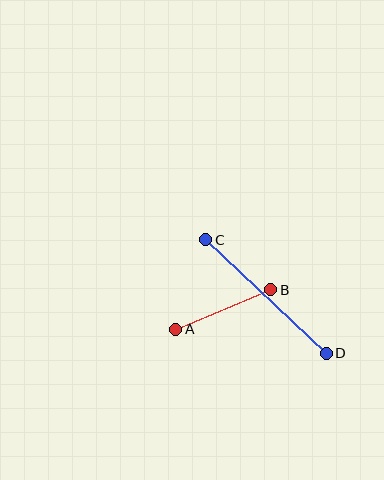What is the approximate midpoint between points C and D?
The midpoint is at approximately (266, 297) pixels.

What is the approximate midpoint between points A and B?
The midpoint is at approximately (223, 310) pixels.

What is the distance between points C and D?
The distance is approximately 166 pixels.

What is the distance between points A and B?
The distance is approximately 103 pixels.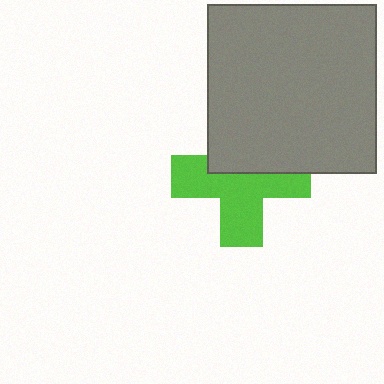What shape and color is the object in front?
The object in front is a gray square.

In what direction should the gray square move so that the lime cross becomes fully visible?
The gray square should move up. That is the shortest direction to clear the overlap and leave the lime cross fully visible.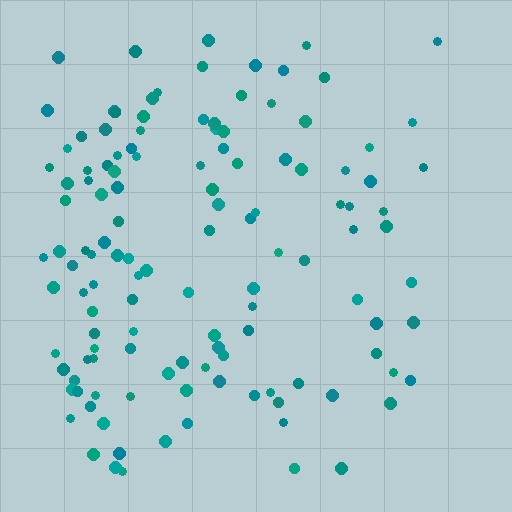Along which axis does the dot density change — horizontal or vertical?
Horizontal.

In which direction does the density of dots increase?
From right to left, with the left side densest.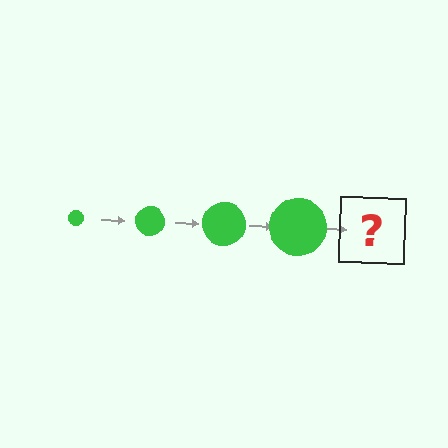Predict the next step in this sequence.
The next step is a green circle, larger than the previous one.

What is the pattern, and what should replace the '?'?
The pattern is that the circle gets progressively larger each step. The '?' should be a green circle, larger than the previous one.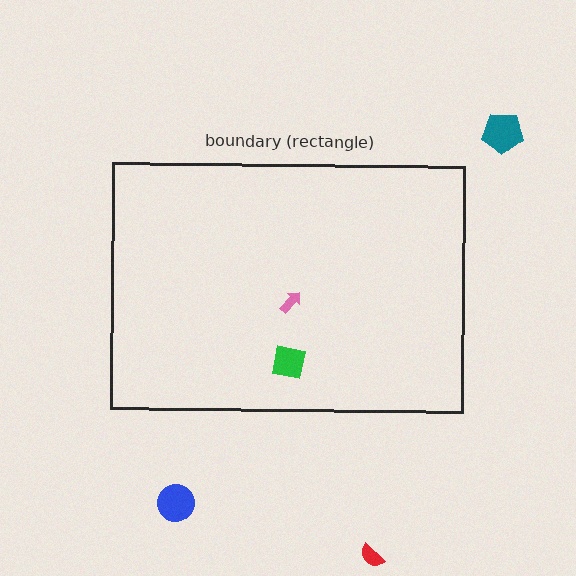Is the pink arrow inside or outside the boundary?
Inside.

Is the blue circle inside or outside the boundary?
Outside.